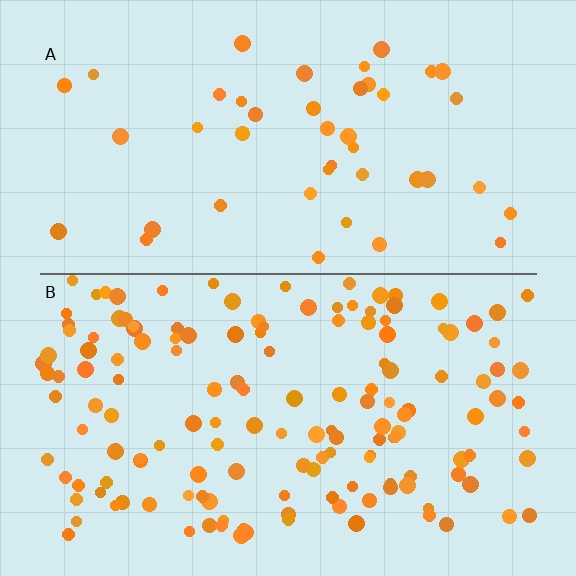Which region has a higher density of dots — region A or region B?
B (the bottom).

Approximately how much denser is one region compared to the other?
Approximately 3.4× — region B over region A.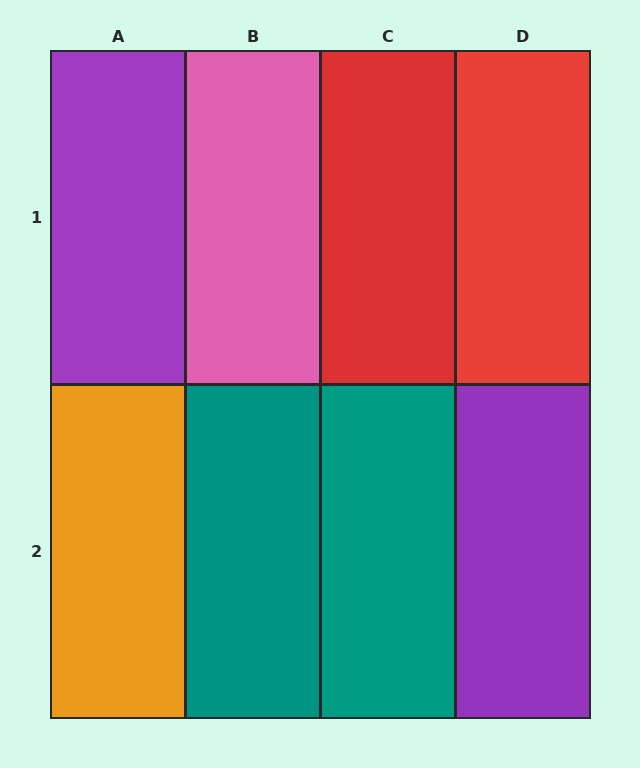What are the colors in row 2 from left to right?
Orange, teal, teal, purple.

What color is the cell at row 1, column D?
Red.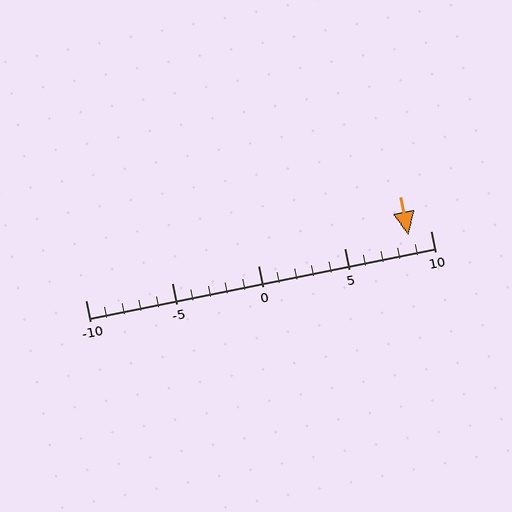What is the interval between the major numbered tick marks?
The major tick marks are spaced 5 units apart.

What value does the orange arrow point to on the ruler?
The orange arrow points to approximately 9.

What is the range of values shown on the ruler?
The ruler shows values from -10 to 10.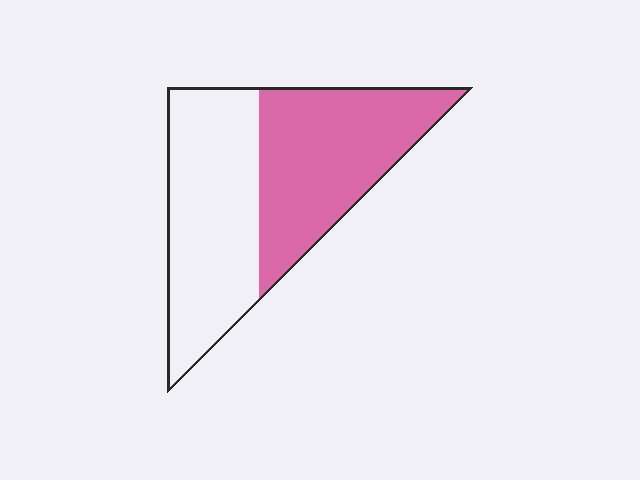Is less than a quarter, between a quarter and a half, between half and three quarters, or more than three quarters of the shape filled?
Between a quarter and a half.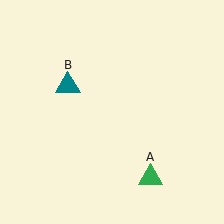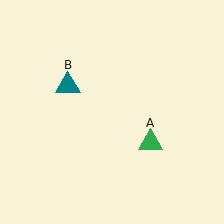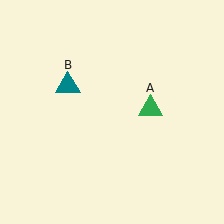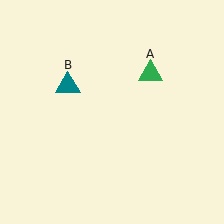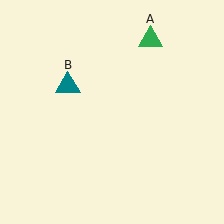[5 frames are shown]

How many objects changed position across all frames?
1 object changed position: green triangle (object A).